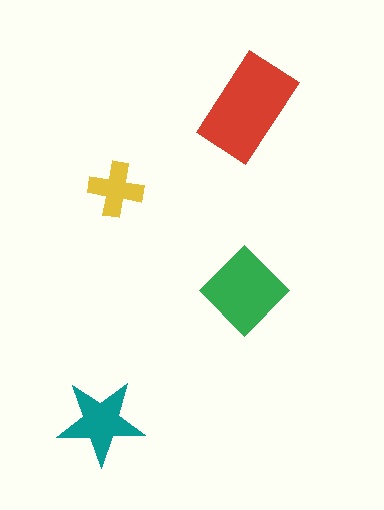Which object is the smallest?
The yellow cross.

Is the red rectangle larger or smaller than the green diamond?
Larger.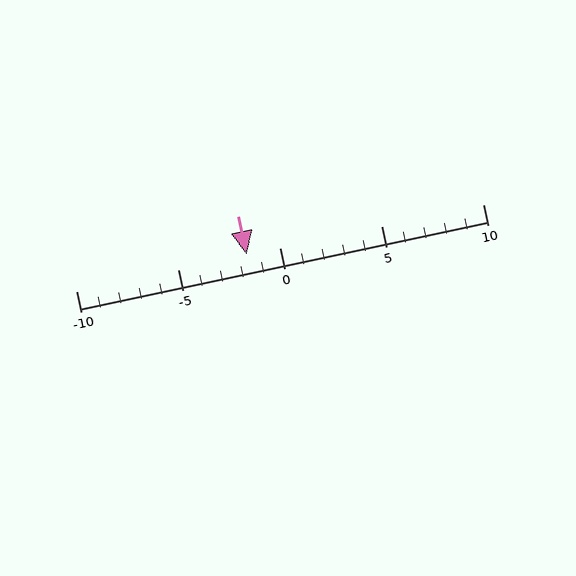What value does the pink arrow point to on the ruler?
The pink arrow points to approximately -2.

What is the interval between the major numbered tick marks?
The major tick marks are spaced 5 units apart.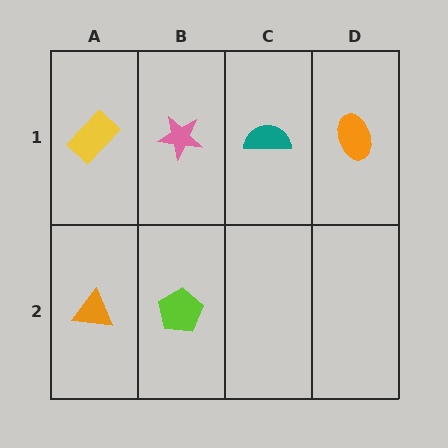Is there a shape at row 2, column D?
No, that cell is empty.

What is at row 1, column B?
A pink star.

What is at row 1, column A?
A yellow rectangle.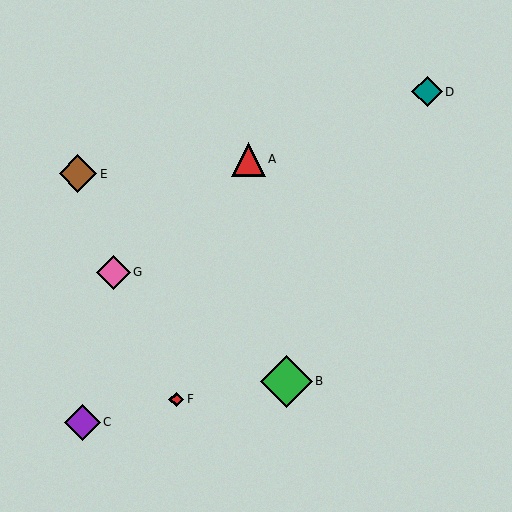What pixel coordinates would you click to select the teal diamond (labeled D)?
Click at (427, 92) to select the teal diamond D.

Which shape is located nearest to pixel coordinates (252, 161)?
The red triangle (labeled A) at (248, 159) is nearest to that location.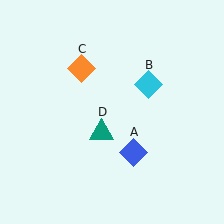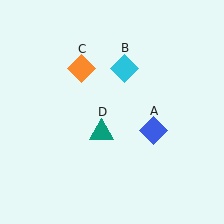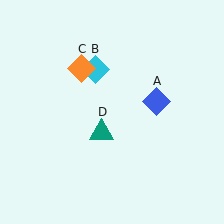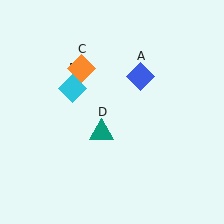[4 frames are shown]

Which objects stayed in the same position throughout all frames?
Orange diamond (object C) and teal triangle (object D) remained stationary.